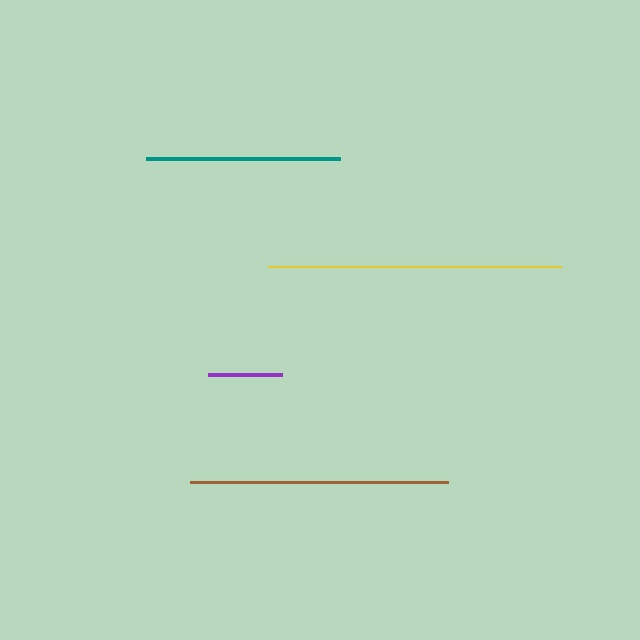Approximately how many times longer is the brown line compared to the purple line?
The brown line is approximately 3.5 times the length of the purple line.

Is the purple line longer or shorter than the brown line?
The brown line is longer than the purple line.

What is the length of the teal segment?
The teal segment is approximately 194 pixels long.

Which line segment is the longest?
The yellow line is the longest at approximately 294 pixels.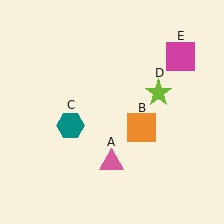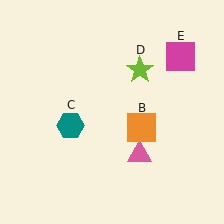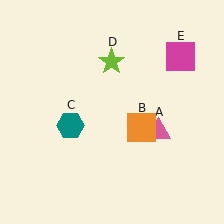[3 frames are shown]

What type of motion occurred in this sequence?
The pink triangle (object A), lime star (object D) rotated counterclockwise around the center of the scene.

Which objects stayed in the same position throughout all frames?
Orange square (object B) and teal hexagon (object C) and magenta square (object E) remained stationary.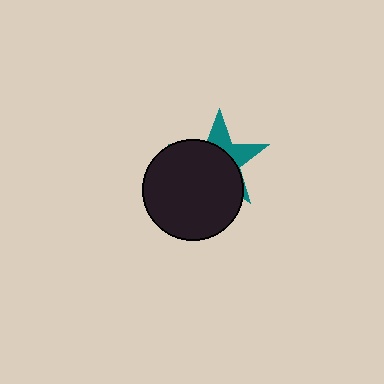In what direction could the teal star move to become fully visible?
The teal star could move toward the upper-right. That would shift it out from behind the black circle entirely.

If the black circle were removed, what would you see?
You would see the complete teal star.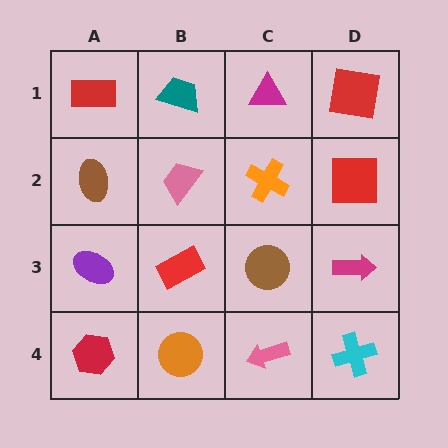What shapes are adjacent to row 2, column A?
A red rectangle (row 1, column A), a purple ellipse (row 3, column A), a pink trapezoid (row 2, column B).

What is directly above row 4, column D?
A magenta arrow.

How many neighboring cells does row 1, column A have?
2.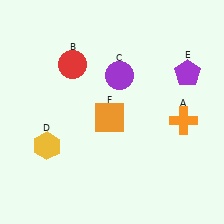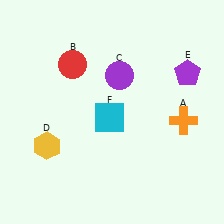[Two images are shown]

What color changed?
The square (F) changed from orange in Image 1 to cyan in Image 2.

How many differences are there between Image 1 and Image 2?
There is 1 difference between the two images.